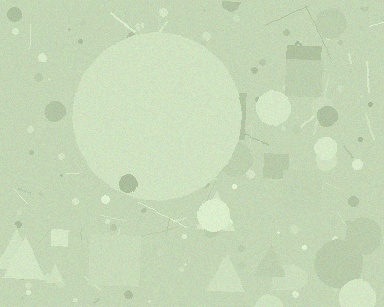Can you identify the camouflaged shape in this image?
The camouflaged shape is a circle.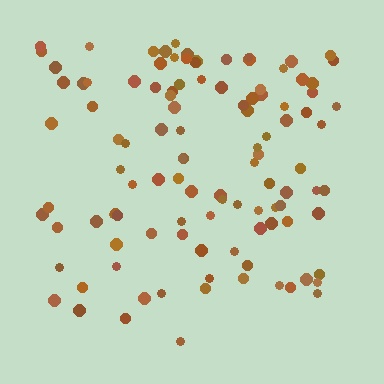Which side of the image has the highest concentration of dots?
The top.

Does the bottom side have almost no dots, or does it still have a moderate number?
Still a moderate number, just noticeably fewer than the top.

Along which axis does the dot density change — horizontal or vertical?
Vertical.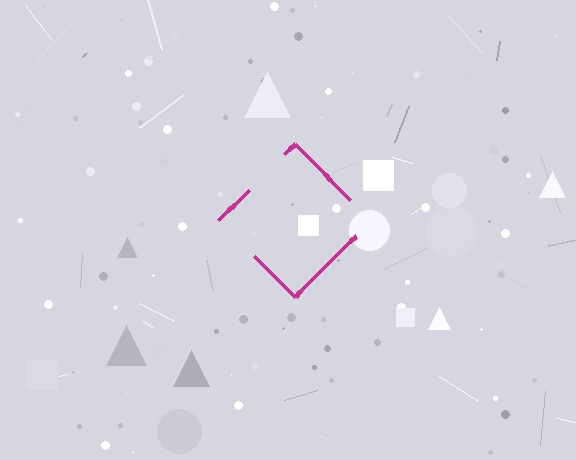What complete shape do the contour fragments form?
The contour fragments form a diamond.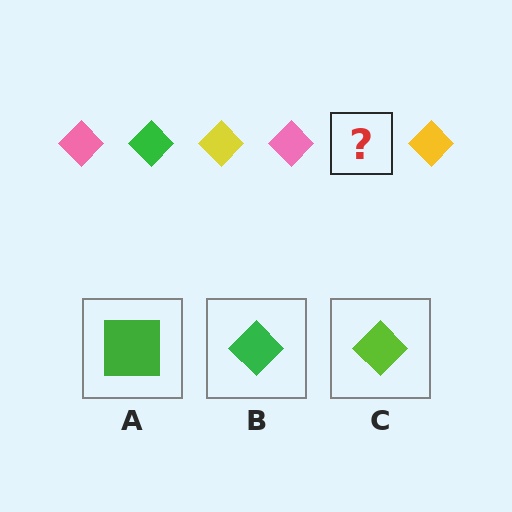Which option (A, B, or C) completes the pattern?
B.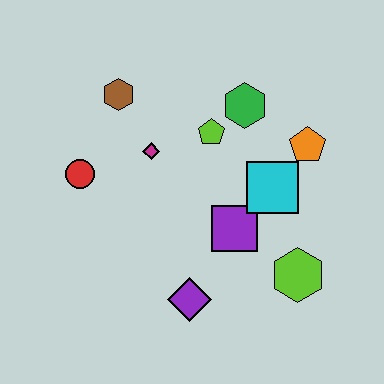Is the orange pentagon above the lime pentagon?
No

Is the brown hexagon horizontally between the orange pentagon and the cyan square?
No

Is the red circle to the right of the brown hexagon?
No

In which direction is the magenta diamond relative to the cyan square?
The magenta diamond is to the left of the cyan square.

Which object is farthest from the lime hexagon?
The brown hexagon is farthest from the lime hexagon.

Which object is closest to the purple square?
The cyan square is closest to the purple square.